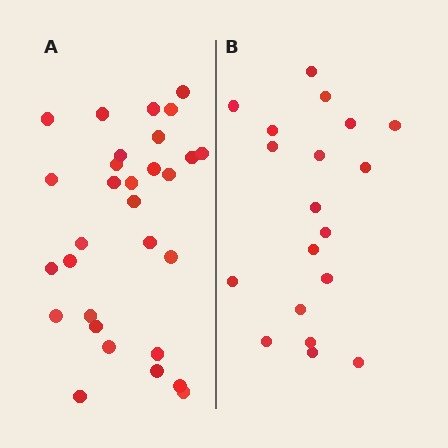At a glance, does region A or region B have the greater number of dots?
Region A (the left region) has more dots.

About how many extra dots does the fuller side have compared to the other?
Region A has roughly 12 or so more dots than region B.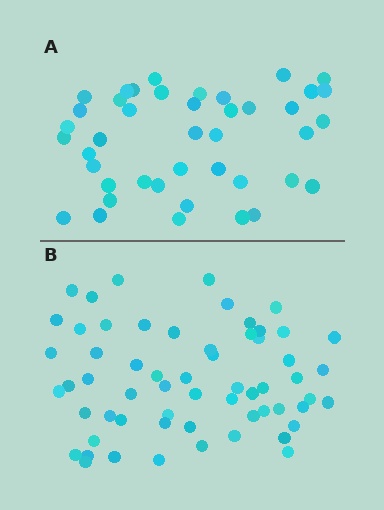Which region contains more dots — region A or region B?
Region B (the bottom region) has more dots.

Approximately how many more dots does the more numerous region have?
Region B has approximately 20 more dots than region A.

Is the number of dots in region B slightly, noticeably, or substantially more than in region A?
Region B has noticeably more, but not dramatically so. The ratio is roughly 1.4 to 1.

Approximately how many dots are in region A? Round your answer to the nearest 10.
About 40 dots. (The exact count is 42, which rounds to 40.)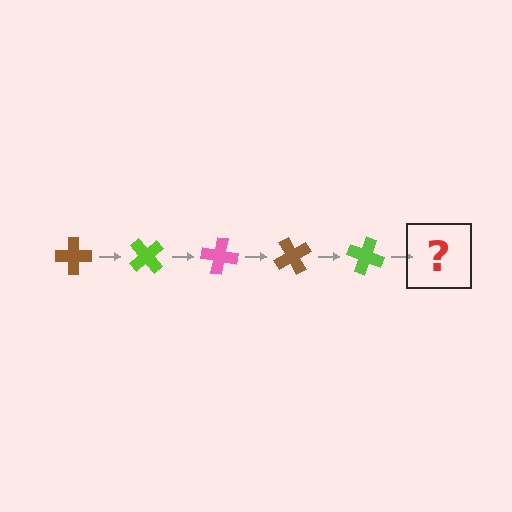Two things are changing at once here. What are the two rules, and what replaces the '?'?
The two rules are that it rotates 50 degrees each step and the color cycles through brown, lime, and pink. The '?' should be a pink cross, rotated 250 degrees from the start.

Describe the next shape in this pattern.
It should be a pink cross, rotated 250 degrees from the start.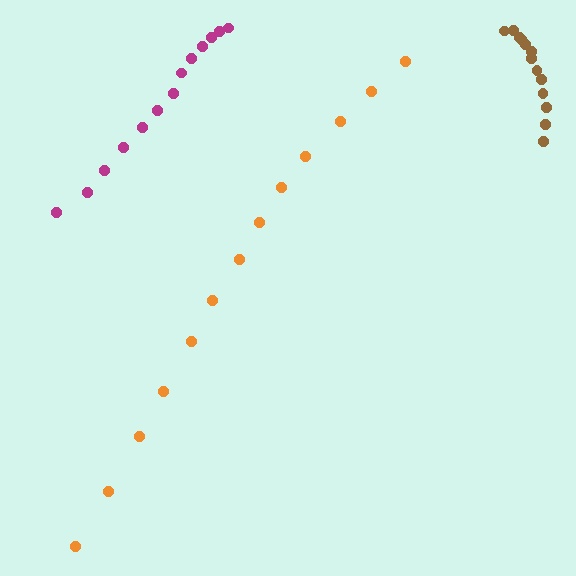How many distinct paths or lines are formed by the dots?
There are 3 distinct paths.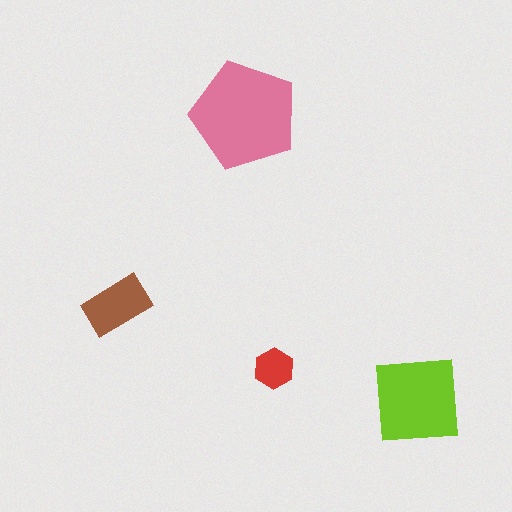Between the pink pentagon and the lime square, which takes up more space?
The pink pentagon.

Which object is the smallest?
The red hexagon.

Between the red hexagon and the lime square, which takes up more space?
The lime square.